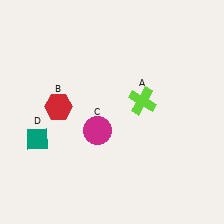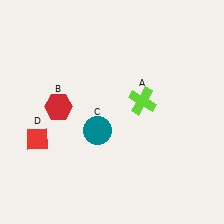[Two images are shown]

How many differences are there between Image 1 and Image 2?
There are 2 differences between the two images.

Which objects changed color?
C changed from magenta to teal. D changed from teal to red.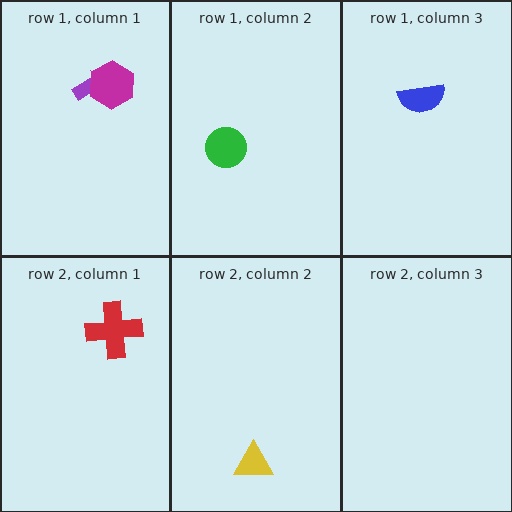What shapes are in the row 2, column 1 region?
The red cross.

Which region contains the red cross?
The row 2, column 1 region.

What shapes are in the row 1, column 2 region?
The green circle.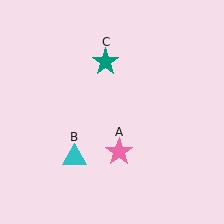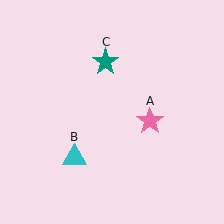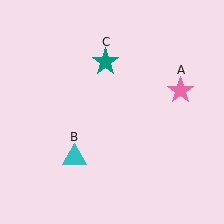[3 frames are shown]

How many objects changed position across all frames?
1 object changed position: pink star (object A).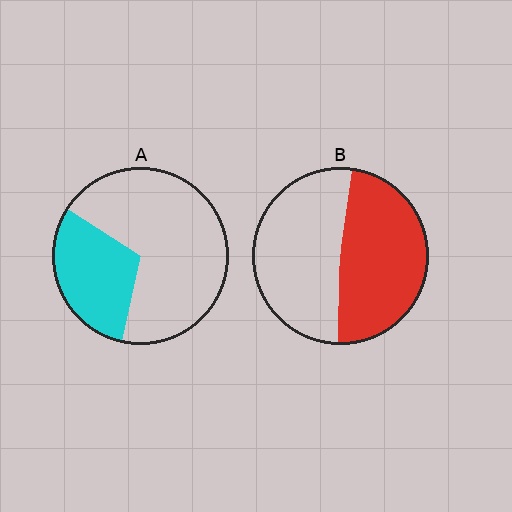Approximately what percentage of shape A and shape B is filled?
A is approximately 30% and B is approximately 50%.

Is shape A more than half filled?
No.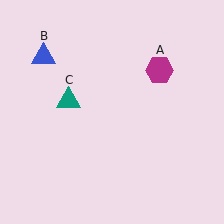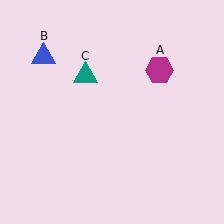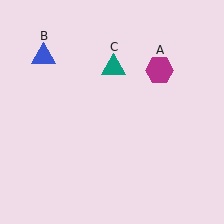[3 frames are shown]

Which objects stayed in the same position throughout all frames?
Magenta hexagon (object A) and blue triangle (object B) remained stationary.